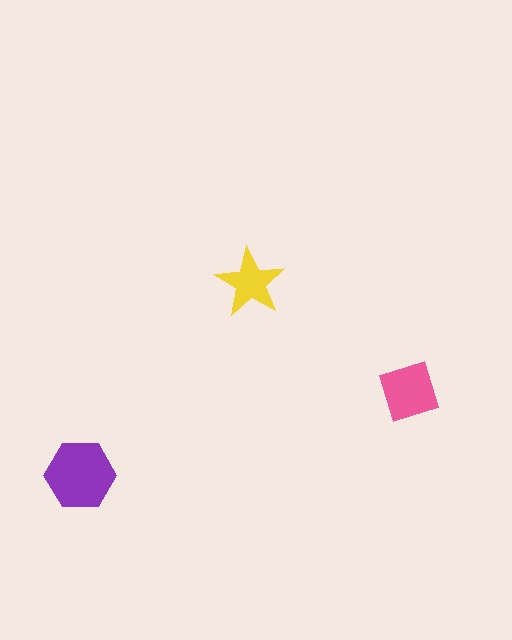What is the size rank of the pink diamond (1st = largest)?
2nd.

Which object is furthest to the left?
The purple hexagon is leftmost.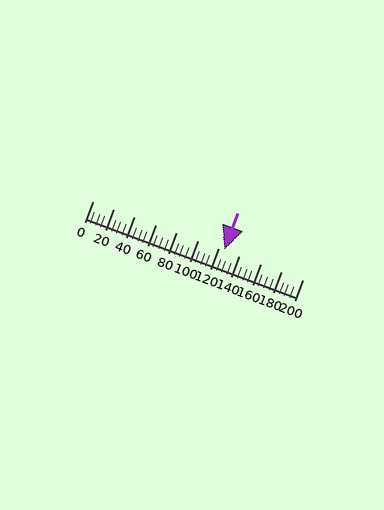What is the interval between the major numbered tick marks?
The major tick marks are spaced 20 units apart.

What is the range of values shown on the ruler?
The ruler shows values from 0 to 200.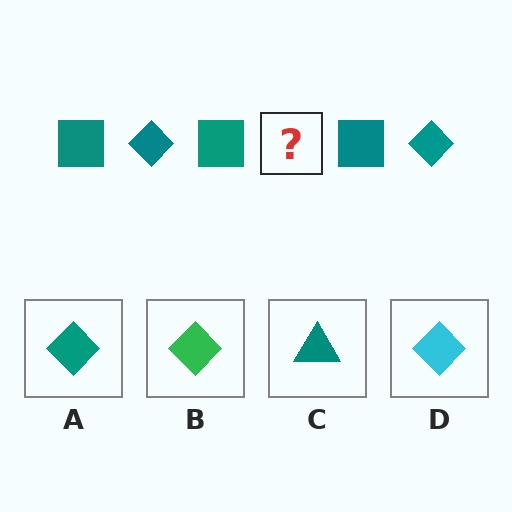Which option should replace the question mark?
Option A.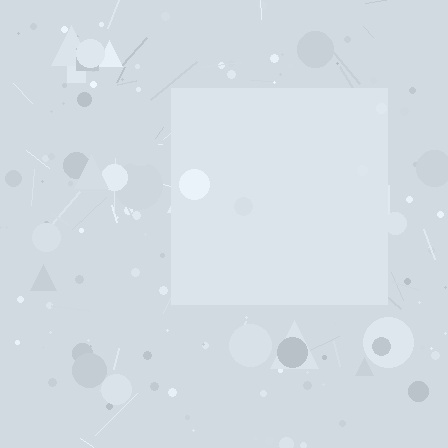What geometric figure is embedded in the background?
A square is embedded in the background.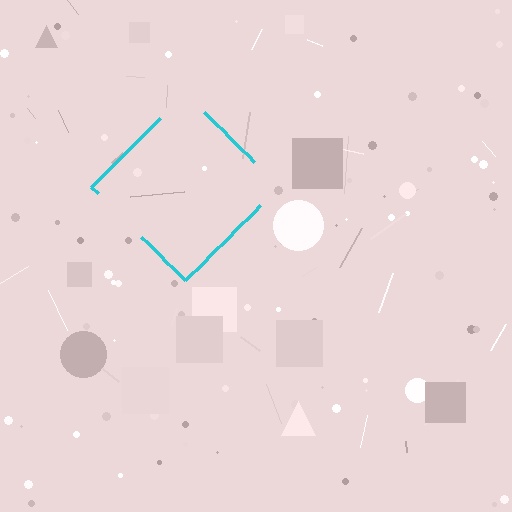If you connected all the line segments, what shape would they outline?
They would outline a diamond.